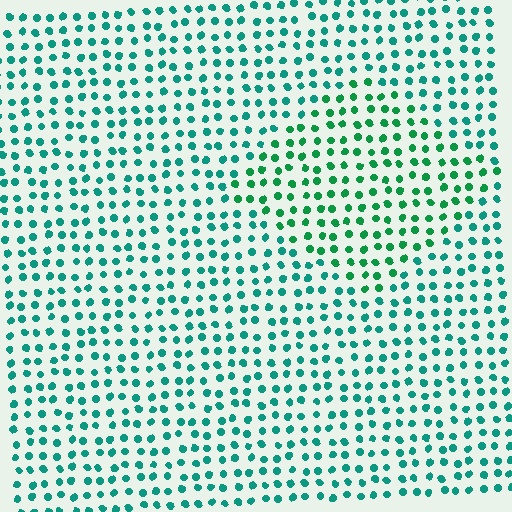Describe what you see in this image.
The image is filled with small teal elements in a uniform arrangement. A diamond-shaped region is visible where the elements are tinted to a slightly different hue, forming a subtle color boundary.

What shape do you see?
I see a diamond.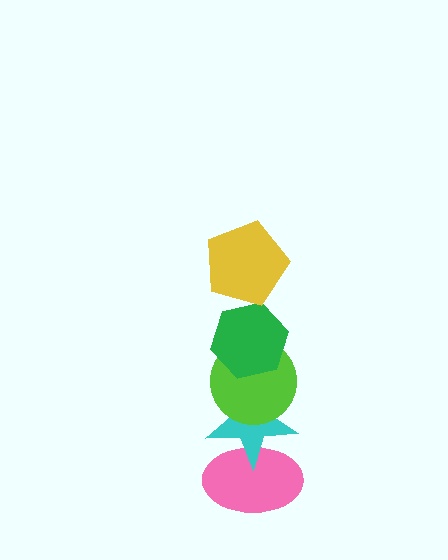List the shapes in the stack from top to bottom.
From top to bottom: the yellow pentagon, the green hexagon, the lime circle, the cyan star, the pink ellipse.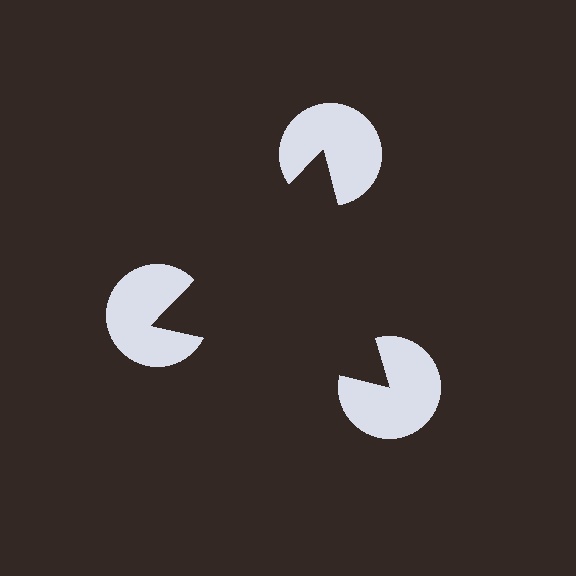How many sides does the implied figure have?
3 sides.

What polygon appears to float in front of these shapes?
An illusory triangle — its edges are inferred from the aligned wedge cuts in the pac-man discs, not physically drawn.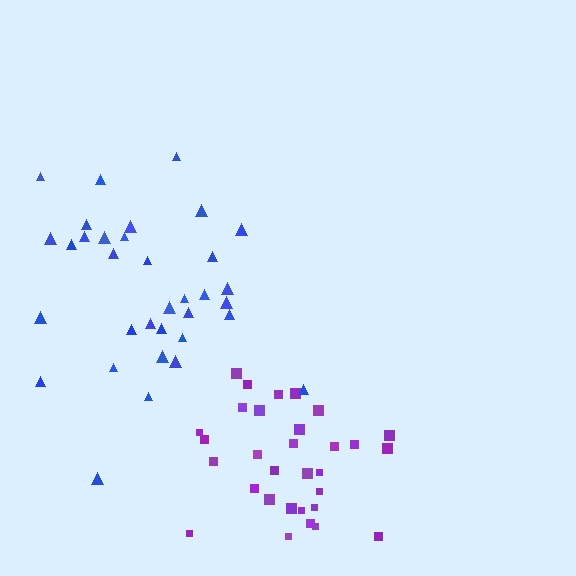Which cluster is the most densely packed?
Purple.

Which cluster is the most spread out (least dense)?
Blue.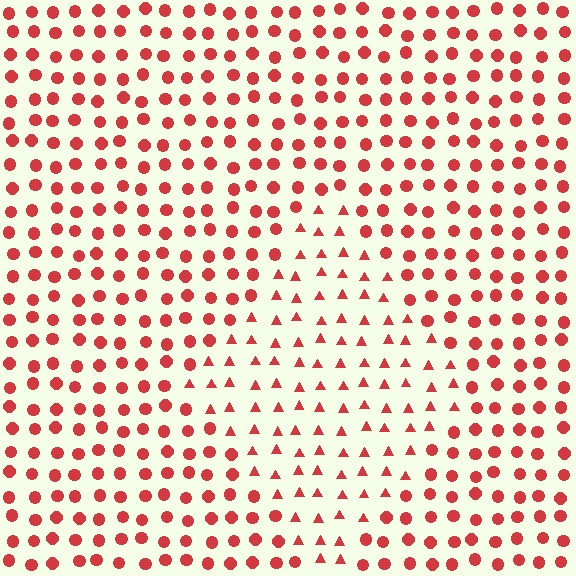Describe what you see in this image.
The image is filled with small red elements arranged in a uniform grid. A diamond-shaped region contains triangles, while the surrounding area contains circles. The boundary is defined purely by the change in element shape.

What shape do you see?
I see a diamond.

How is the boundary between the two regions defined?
The boundary is defined by a change in element shape: triangles inside vs. circles outside. All elements share the same color and spacing.